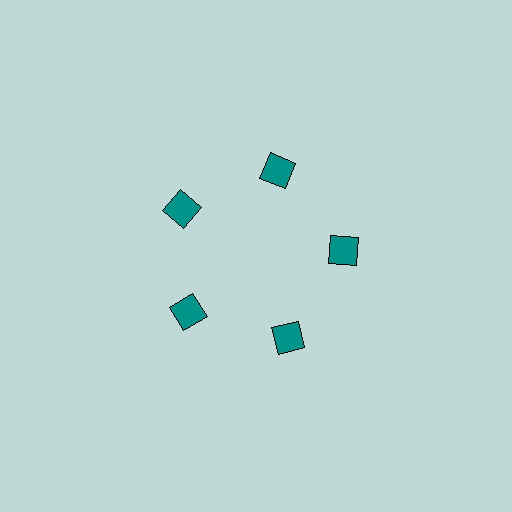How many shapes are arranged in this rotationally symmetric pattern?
There are 5 shapes, arranged in 5 groups of 1.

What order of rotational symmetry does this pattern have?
This pattern has 5-fold rotational symmetry.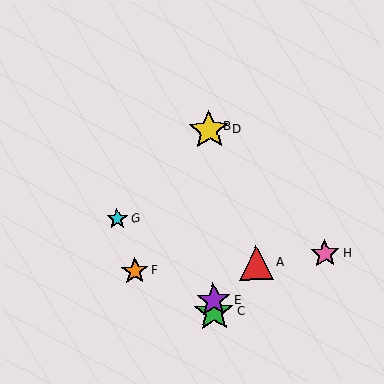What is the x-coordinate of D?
Object D is at x≈209.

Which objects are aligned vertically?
Objects B, C, D, E are aligned vertically.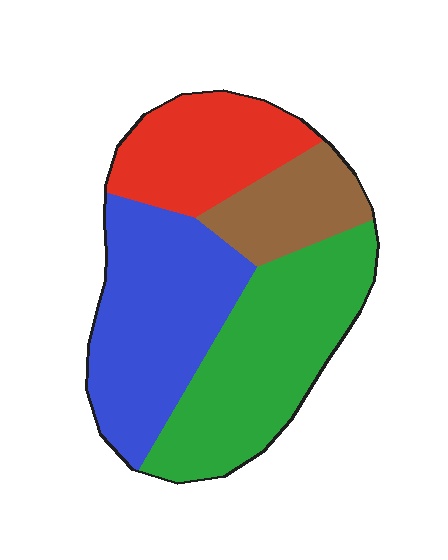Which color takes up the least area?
Brown, at roughly 15%.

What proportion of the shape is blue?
Blue covers 32% of the shape.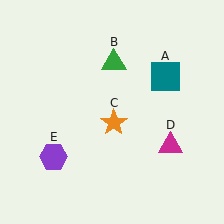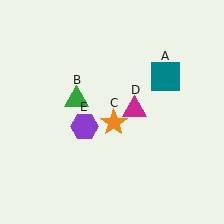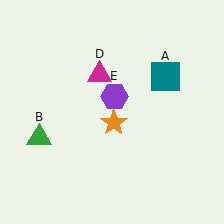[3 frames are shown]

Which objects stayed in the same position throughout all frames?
Teal square (object A) and orange star (object C) remained stationary.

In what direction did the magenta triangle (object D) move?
The magenta triangle (object D) moved up and to the left.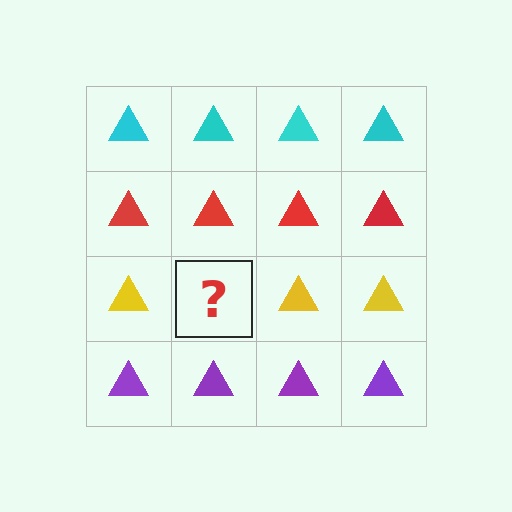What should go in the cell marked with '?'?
The missing cell should contain a yellow triangle.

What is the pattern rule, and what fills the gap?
The rule is that each row has a consistent color. The gap should be filled with a yellow triangle.